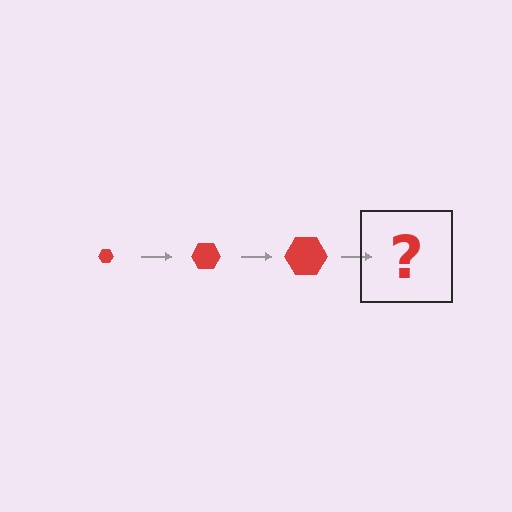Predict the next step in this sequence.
The next step is a red hexagon, larger than the previous one.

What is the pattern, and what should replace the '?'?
The pattern is that the hexagon gets progressively larger each step. The '?' should be a red hexagon, larger than the previous one.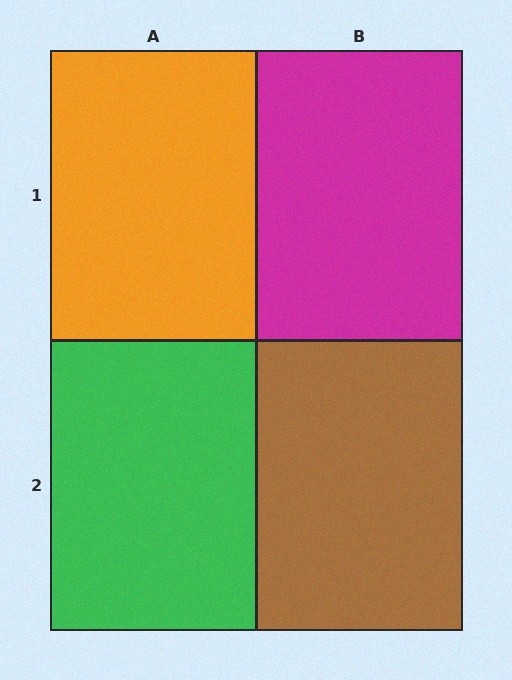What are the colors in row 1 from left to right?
Orange, magenta.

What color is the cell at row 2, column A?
Green.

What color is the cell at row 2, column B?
Brown.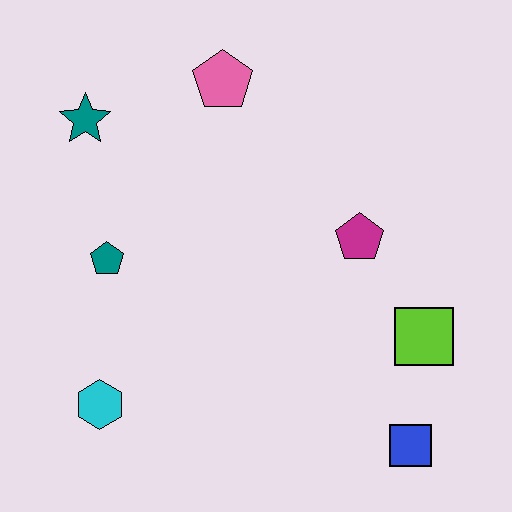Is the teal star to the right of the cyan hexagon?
No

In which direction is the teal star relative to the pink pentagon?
The teal star is to the left of the pink pentagon.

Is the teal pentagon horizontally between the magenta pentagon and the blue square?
No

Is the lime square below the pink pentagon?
Yes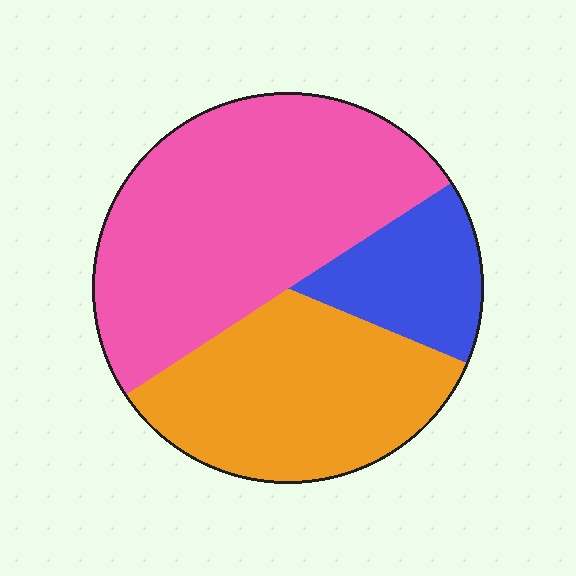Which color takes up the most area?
Pink, at roughly 50%.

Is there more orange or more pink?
Pink.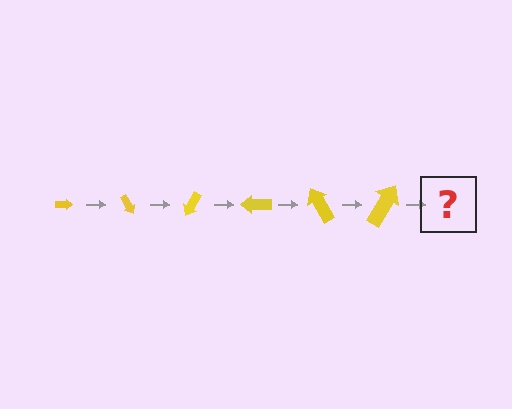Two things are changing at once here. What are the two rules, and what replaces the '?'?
The two rules are that the arrow grows larger each step and it rotates 60 degrees each step. The '?' should be an arrow, larger than the previous one and rotated 360 degrees from the start.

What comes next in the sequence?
The next element should be an arrow, larger than the previous one and rotated 360 degrees from the start.